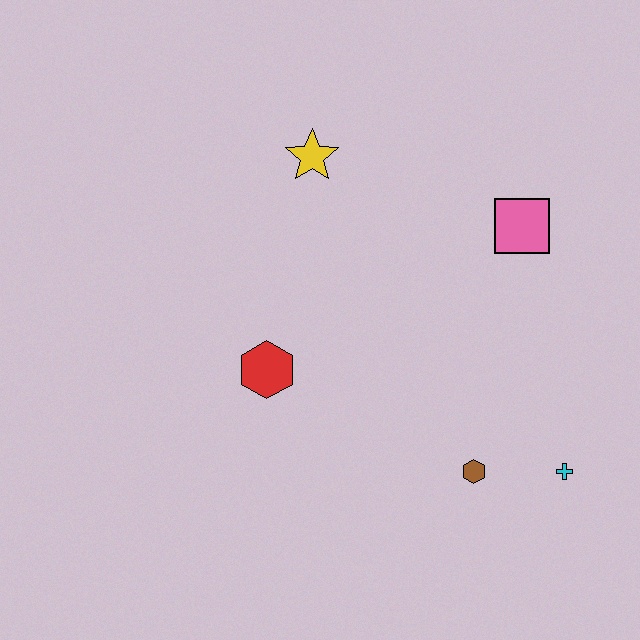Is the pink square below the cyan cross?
No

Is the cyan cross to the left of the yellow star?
No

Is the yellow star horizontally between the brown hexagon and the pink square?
No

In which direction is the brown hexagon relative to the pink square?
The brown hexagon is below the pink square.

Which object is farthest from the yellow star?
The cyan cross is farthest from the yellow star.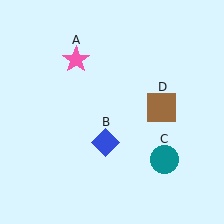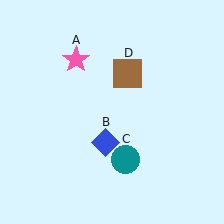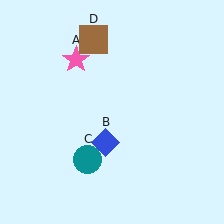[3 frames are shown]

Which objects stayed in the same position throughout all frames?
Pink star (object A) and blue diamond (object B) remained stationary.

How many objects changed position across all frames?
2 objects changed position: teal circle (object C), brown square (object D).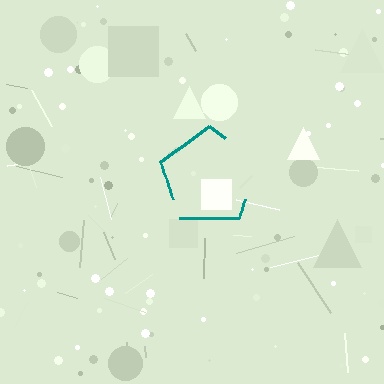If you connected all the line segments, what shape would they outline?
They would outline a pentagon.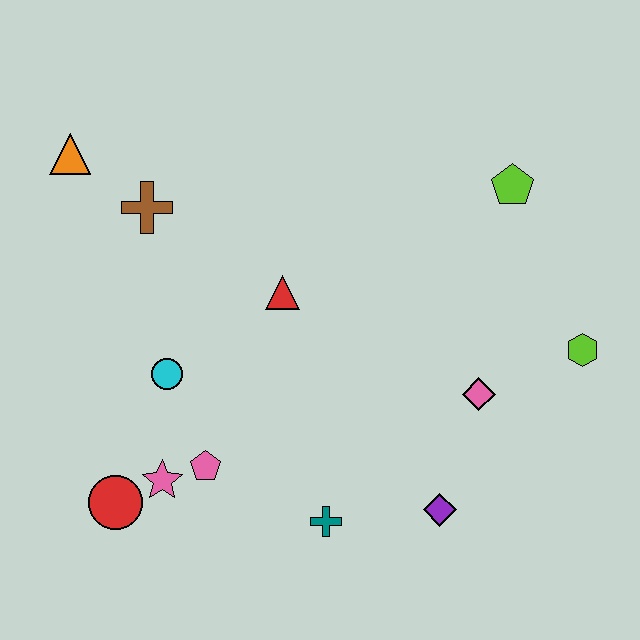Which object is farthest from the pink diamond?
The orange triangle is farthest from the pink diamond.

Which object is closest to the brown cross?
The orange triangle is closest to the brown cross.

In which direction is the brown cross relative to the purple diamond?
The brown cross is above the purple diamond.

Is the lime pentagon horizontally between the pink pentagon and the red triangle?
No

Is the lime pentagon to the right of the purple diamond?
Yes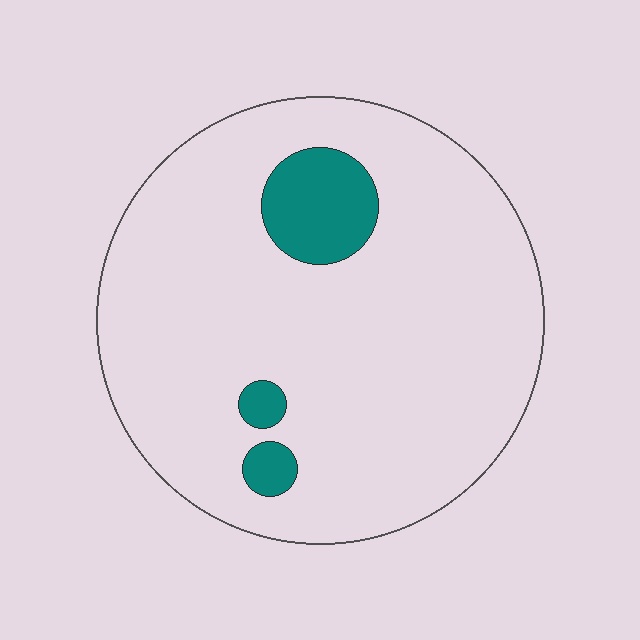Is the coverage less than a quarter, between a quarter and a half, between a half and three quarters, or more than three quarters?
Less than a quarter.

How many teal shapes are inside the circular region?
3.